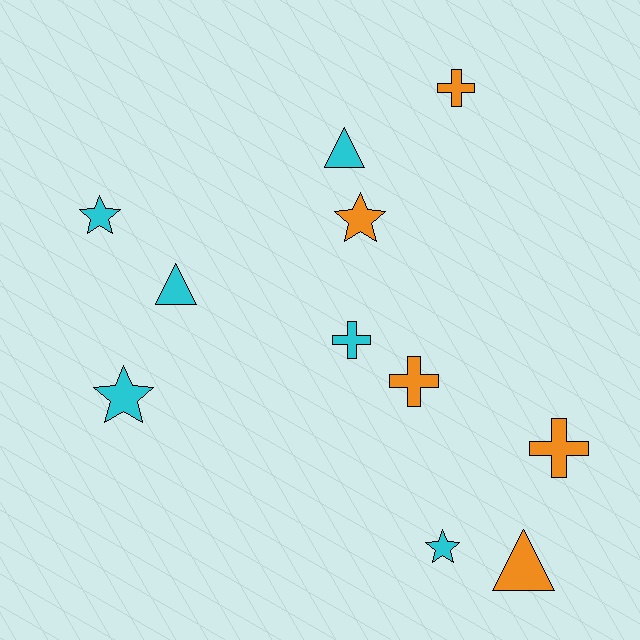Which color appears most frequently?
Cyan, with 6 objects.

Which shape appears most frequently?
Star, with 4 objects.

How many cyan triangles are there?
There are 2 cyan triangles.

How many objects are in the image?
There are 11 objects.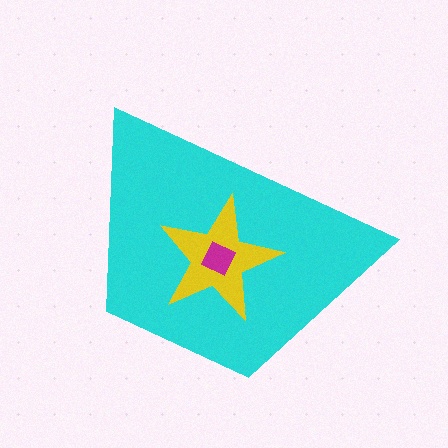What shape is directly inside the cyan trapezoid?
The yellow star.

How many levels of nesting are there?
3.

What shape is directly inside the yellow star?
The magenta diamond.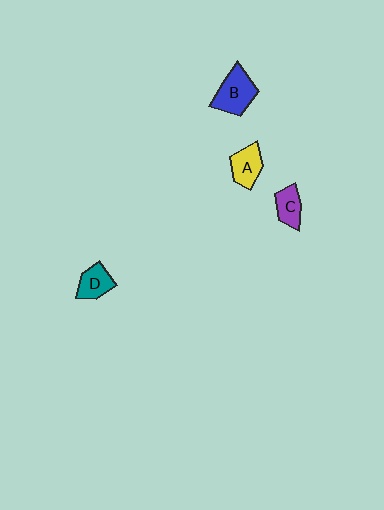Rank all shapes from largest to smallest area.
From largest to smallest: B (blue), A (yellow), D (teal), C (purple).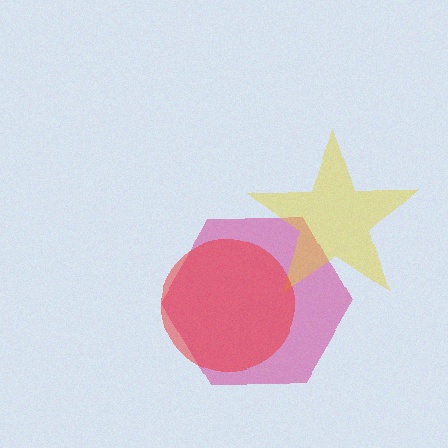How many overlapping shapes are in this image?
There are 3 overlapping shapes in the image.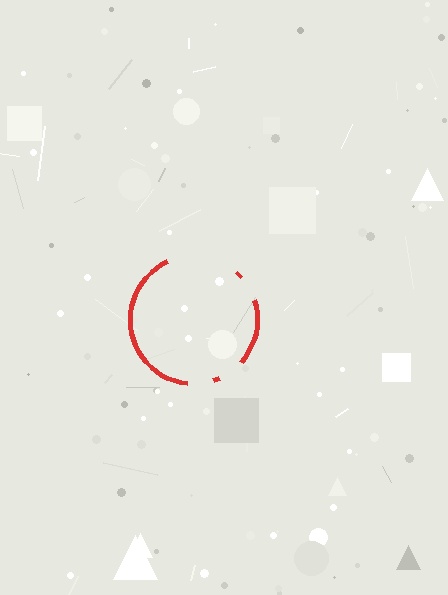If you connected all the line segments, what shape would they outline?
They would outline a circle.